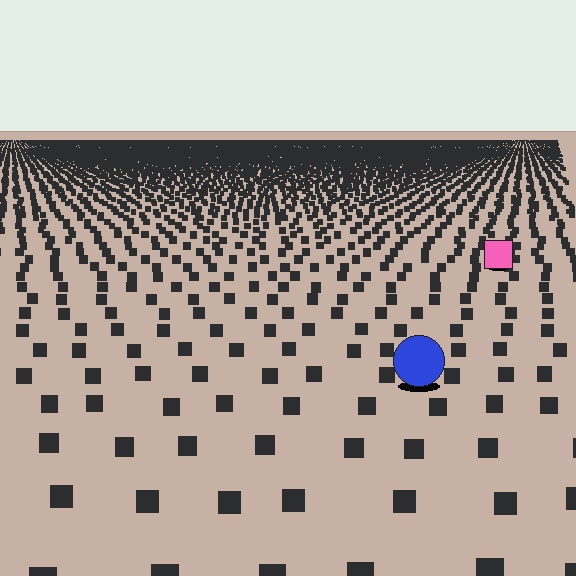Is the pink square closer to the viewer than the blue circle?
No. The blue circle is closer — you can tell from the texture gradient: the ground texture is coarser near it.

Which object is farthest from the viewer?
The pink square is farthest from the viewer. It appears smaller and the ground texture around it is denser.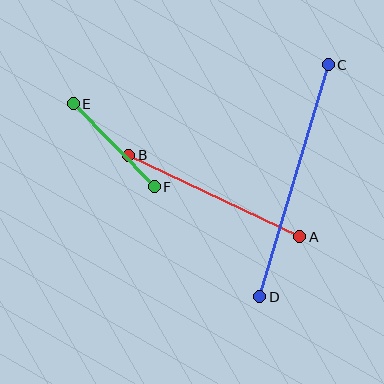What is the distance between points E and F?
The distance is approximately 116 pixels.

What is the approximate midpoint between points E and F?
The midpoint is at approximately (114, 145) pixels.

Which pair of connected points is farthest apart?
Points C and D are farthest apart.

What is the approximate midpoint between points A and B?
The midpoint is at approximately (214, 196) pixels.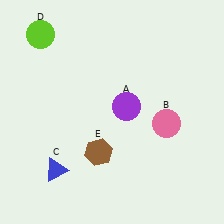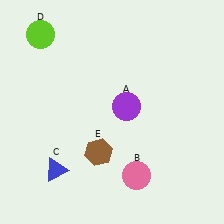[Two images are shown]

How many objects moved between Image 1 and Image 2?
1 object moved between the two images.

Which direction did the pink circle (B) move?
The pink circle (B) moved down.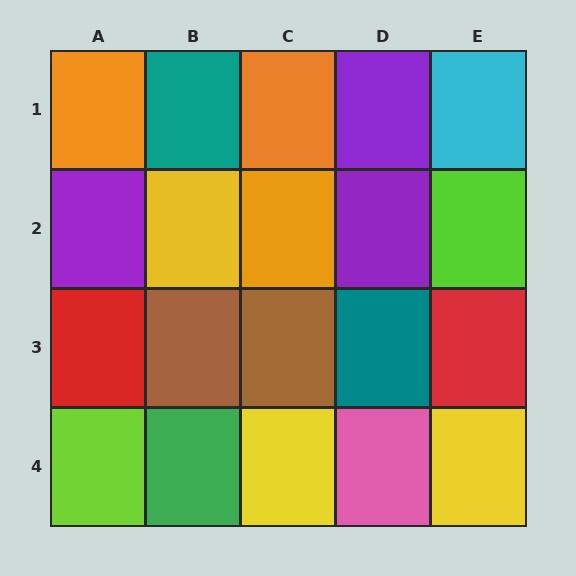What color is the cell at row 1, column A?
Orange.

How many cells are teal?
2 cells are teal.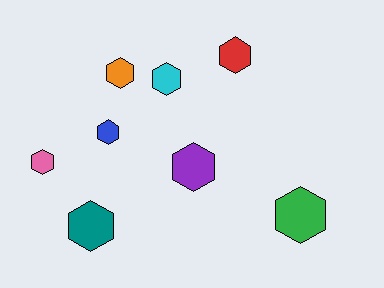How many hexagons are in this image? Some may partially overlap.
There are 8 hexagons.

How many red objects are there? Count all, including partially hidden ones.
There is 1 red object.